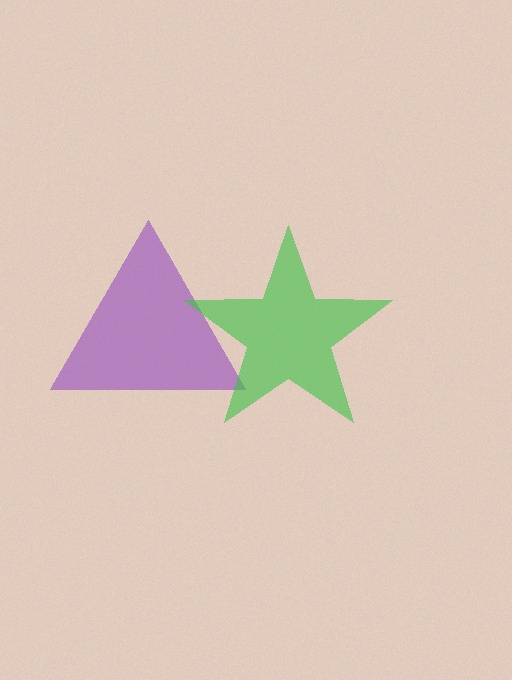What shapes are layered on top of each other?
The layered shapes are: a purple triangle, a green star.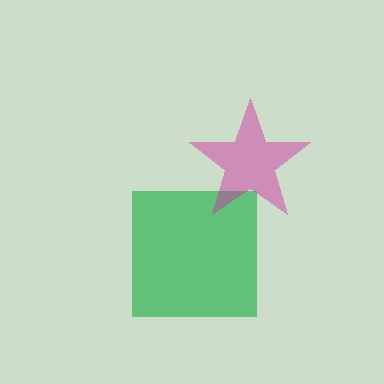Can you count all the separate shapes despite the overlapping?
Yes, there are 2 separate shapes.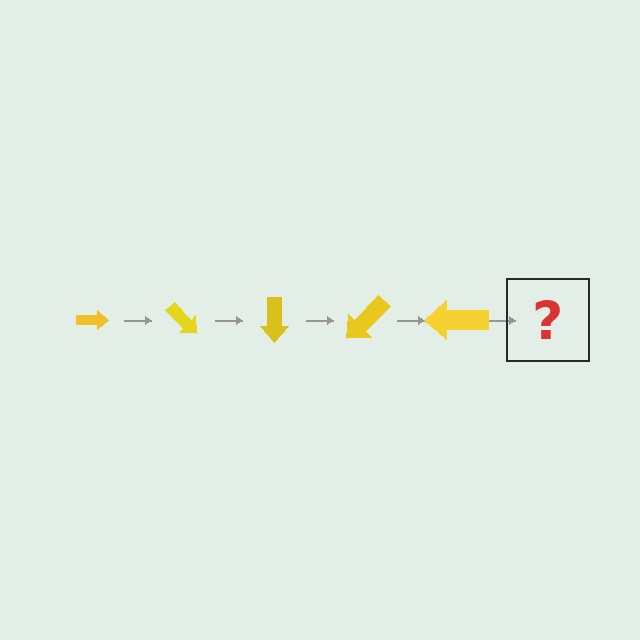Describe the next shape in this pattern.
It should be an arrow, larger than the previous one and rotated 225 degrees from the start.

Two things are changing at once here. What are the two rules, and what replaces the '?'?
The two rules are that the arrow grows larger each step and it rotates 45 degrees each step. The '?' should be an arrow, larger than the previous one and rotated 225 degrees from the start.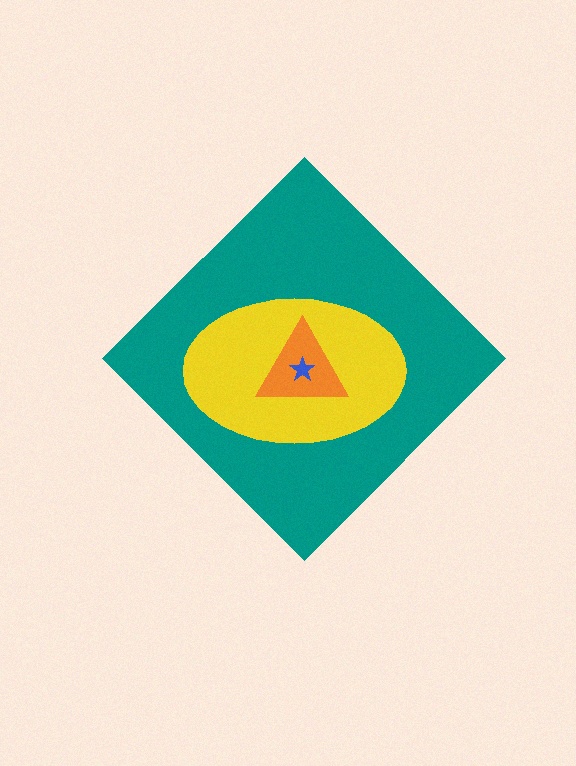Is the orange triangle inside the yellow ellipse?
Yes.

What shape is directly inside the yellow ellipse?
The orange triangle.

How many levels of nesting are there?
4.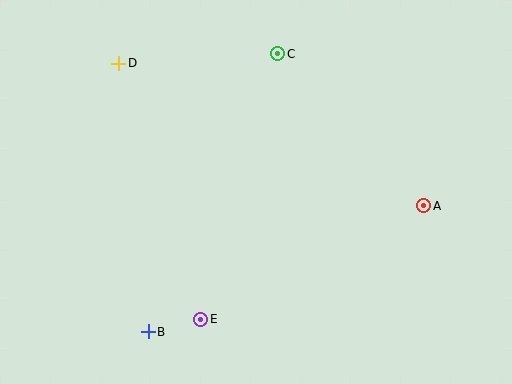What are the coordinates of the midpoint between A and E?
The midpoint between A and E is at (312, 263).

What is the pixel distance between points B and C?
The distance between B and C is 307 pixels.